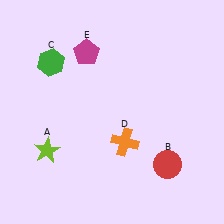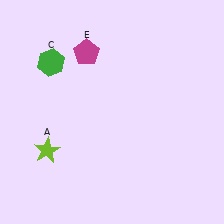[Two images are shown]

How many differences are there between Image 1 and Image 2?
There are 2 differences between the two images.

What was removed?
The orange cross (D), the red circle (B) were removed in Image 2.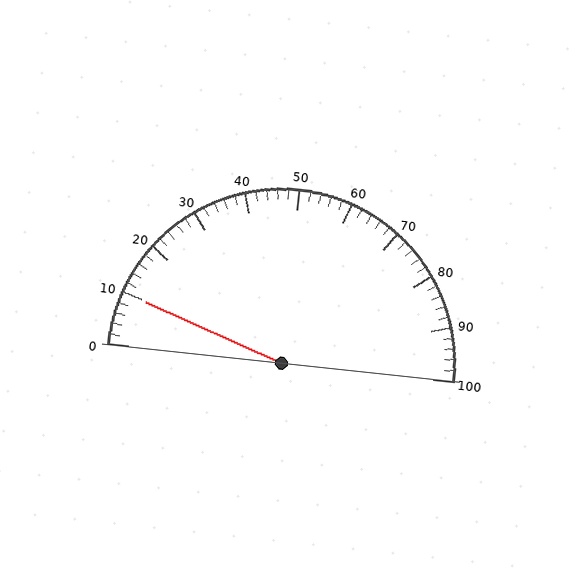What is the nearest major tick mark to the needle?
The nearest major tick mark is 10.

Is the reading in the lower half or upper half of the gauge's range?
The reading is in the lower half of the range (0 to 100).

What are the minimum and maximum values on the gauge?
The gauge ranges from 0 to 100.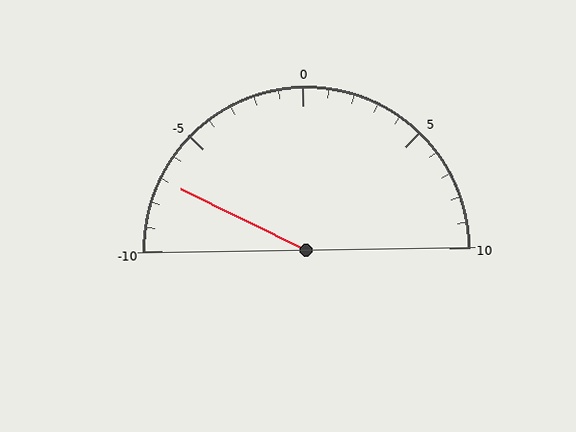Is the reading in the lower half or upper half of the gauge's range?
The reading is in the lower half of the range (-10 to 10).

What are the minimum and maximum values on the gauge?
The gauge ranges from -10 to 10.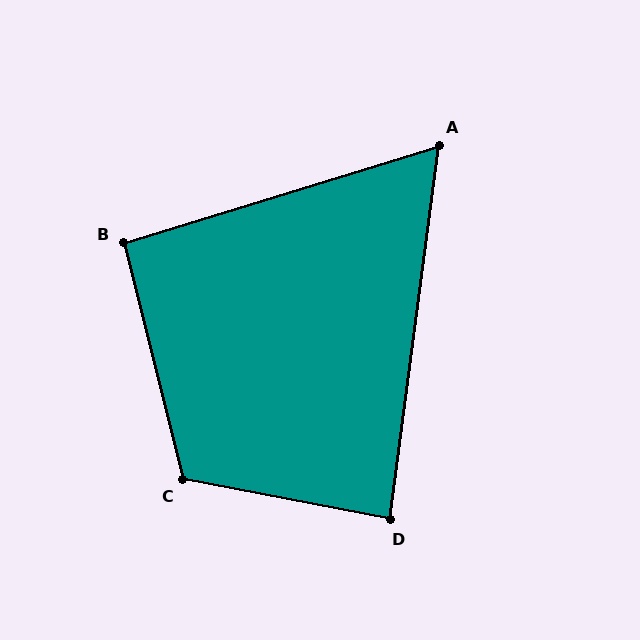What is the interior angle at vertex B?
Approximately 93 degrees (approximately right).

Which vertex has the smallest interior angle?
A, at approximately 66 degrees.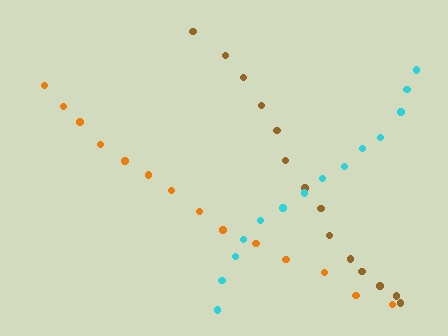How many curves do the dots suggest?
There are 3 distinct paths.